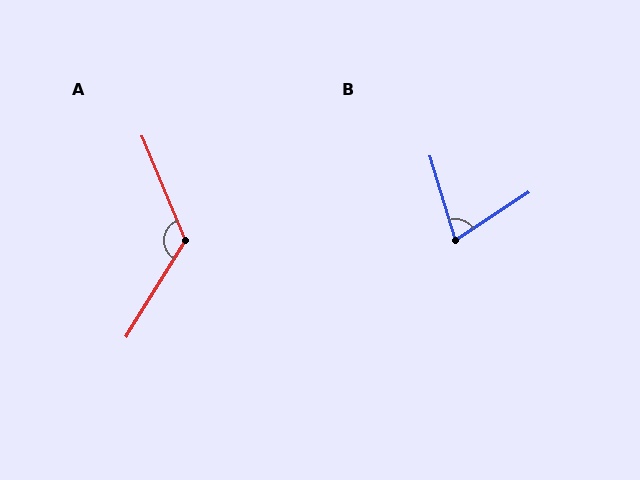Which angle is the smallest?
B, at approximately 73 degrees.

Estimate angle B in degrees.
Approximately 73 degrees.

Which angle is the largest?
A, at approximately 126 degrees.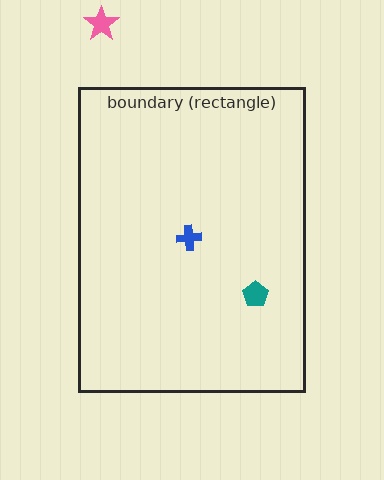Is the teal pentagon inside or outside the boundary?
Inside.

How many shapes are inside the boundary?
2 inside, 1 outside.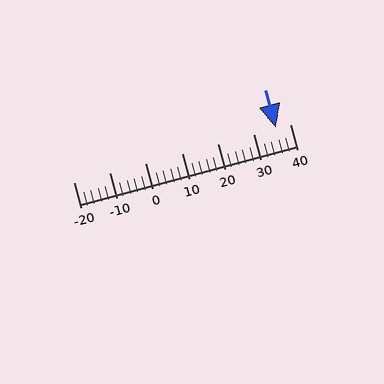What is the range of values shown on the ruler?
The ruler shows values from -20 to 40.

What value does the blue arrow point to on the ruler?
The blue arrow points to approximately 36.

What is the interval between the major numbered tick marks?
The major tick marks are spaced 10 units apart.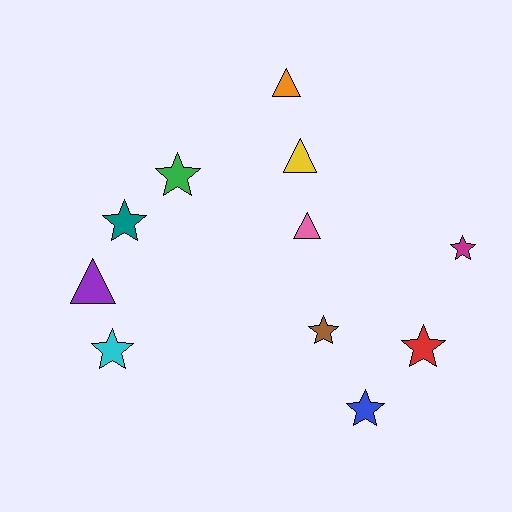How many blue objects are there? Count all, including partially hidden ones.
There is 1 blue object.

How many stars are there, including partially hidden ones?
There are 7 stars.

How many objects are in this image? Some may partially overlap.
There are 11 objects.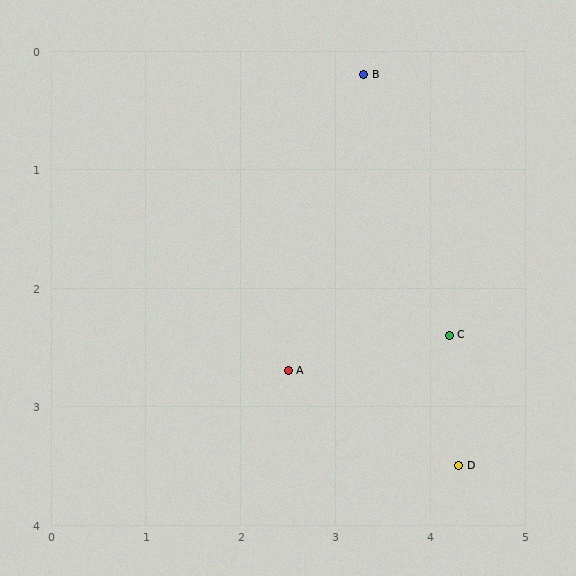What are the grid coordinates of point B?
Point B is at approximately (3.3, 0.2).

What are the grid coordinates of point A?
Point A is at approximately (2.5, 2.7).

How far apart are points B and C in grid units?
Points B and C are about 2.4 grid units apart.